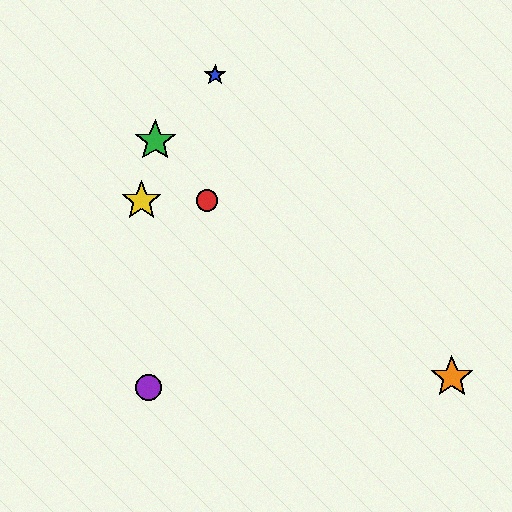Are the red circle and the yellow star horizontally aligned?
Yes, both are at y≈201.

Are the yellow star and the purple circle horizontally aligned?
No, the yellow star is at y≈201 and the purple circle is at y≈388.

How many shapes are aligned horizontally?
2 shapes (the red circle, the yellow star) are aligned horizontally.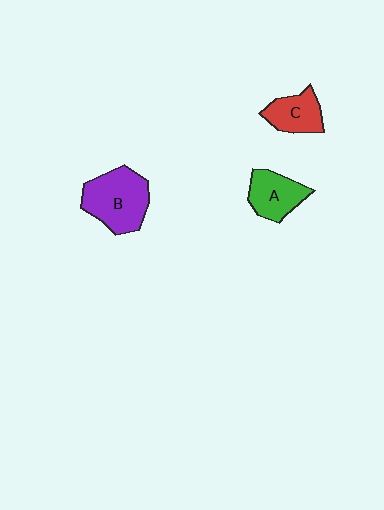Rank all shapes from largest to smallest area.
From largest to smallest: B (purple), A (green), C (red).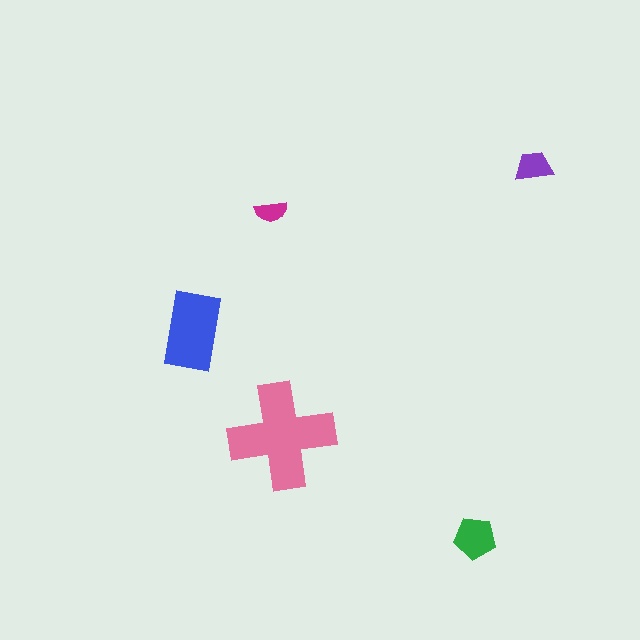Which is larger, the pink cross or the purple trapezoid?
The pink cross.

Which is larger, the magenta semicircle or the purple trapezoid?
The purple trapezoid.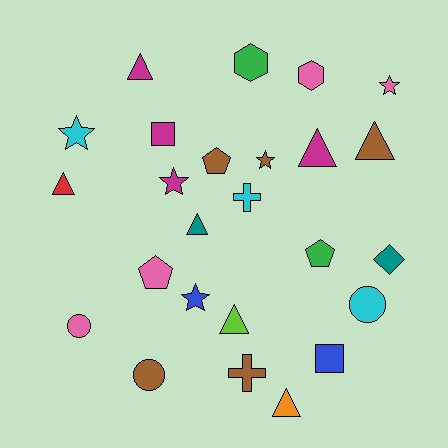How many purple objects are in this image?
There are no purple objects.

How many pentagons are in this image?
There are 3 pentagons.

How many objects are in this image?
There are 25 objects.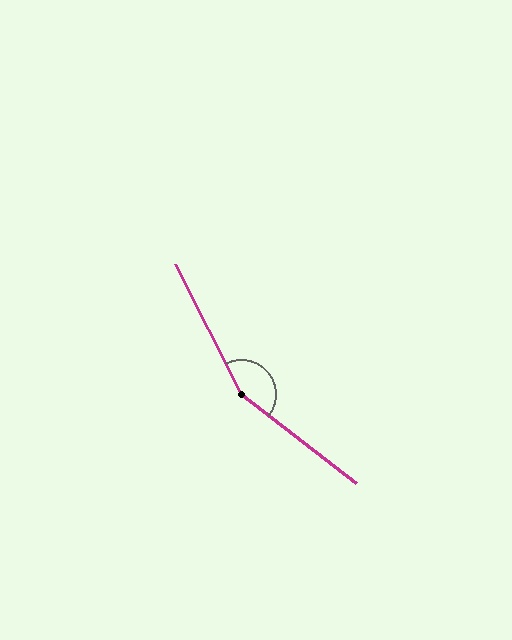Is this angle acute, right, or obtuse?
It is obtuse.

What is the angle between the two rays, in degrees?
Approximately 154 degrees.